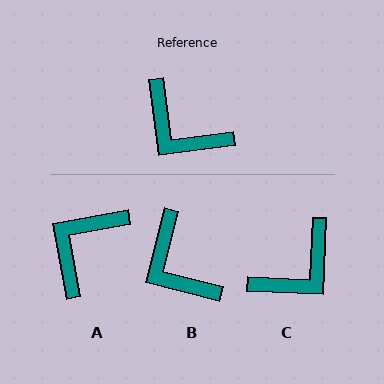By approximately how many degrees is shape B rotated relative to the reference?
Approximately 21 degrees clockwise.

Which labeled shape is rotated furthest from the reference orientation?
A, about 87 degrees away.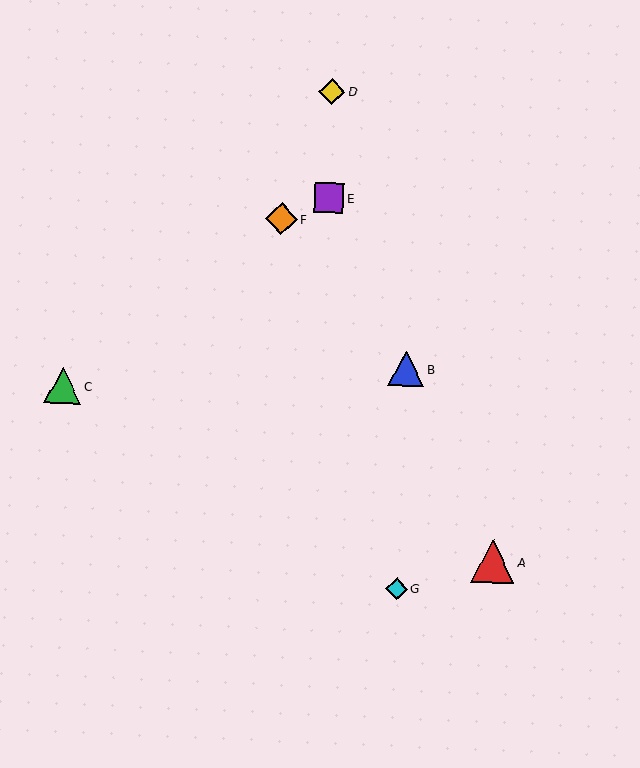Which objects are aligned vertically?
Objects B, G are aligned vertically.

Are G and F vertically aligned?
No, G is at x≈397 and F is at x≈281.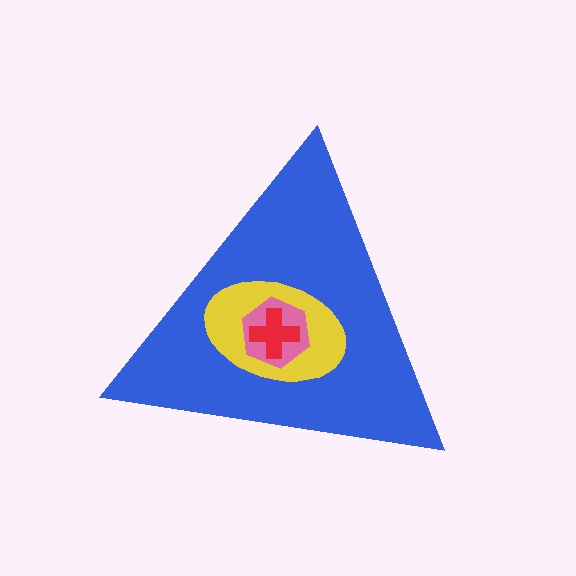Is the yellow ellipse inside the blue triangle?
Yes.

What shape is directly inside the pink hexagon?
The red cross.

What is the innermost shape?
The red cross.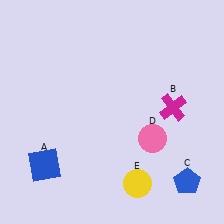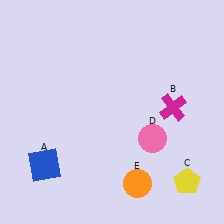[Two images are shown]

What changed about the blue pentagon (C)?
In Image 1, C is blue. In Image 2, it changed to yellow.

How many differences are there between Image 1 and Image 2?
There are 2 differences between the two images.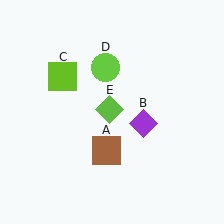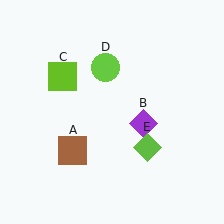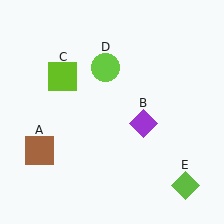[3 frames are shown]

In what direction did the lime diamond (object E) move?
The lime diamond (object E) moved down and to the right.